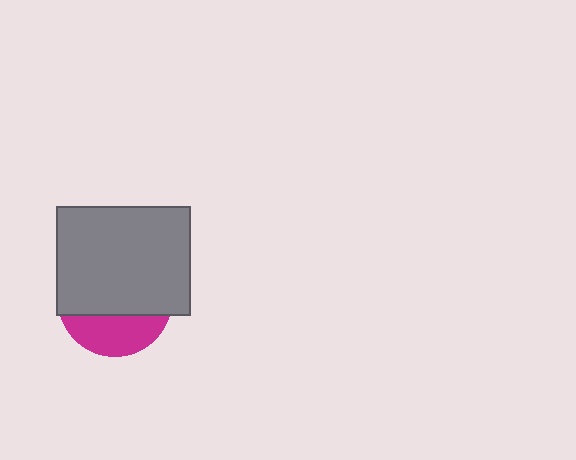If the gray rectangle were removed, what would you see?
You would see the complete magenta circle.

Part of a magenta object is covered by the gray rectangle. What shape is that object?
It is a circle.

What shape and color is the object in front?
The object in front is a gray rectangle.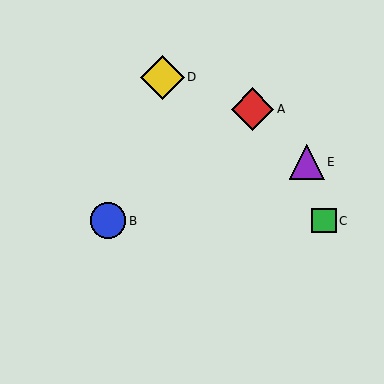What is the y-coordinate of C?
Object C is at y≈221.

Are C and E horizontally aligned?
No, C is at y≈221 and E is at y≈162.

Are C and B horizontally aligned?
Yes, both are at y≈221.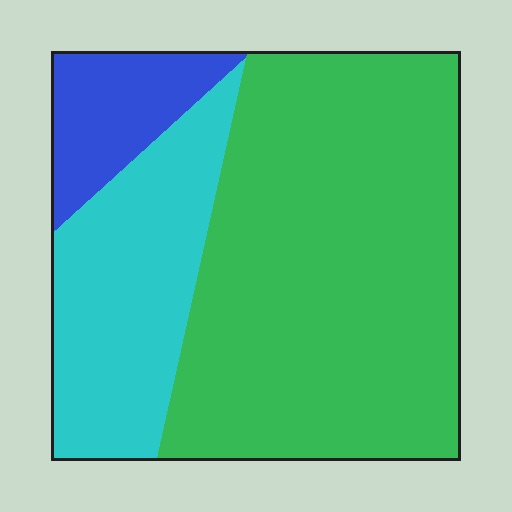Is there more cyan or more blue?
Cyan.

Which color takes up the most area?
Green, at roughly 65%.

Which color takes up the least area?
Blue, at roughly 10%.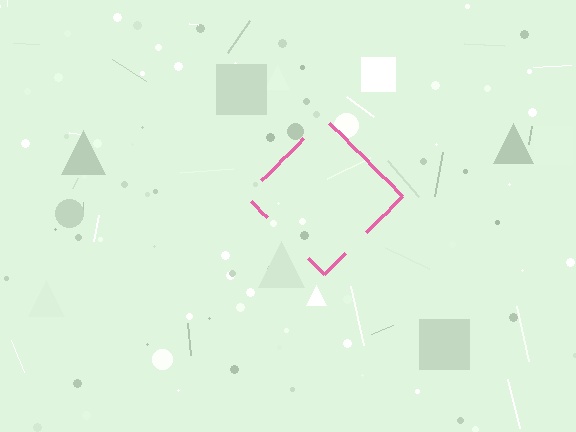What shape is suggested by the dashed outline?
The dashed outline suggests a diamond.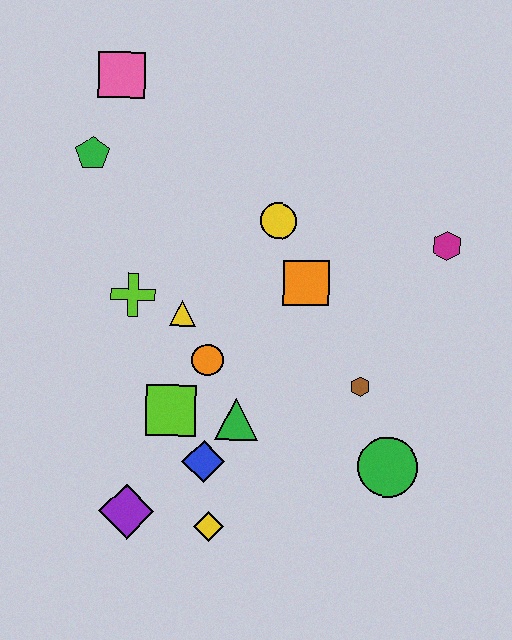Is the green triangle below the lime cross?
Yes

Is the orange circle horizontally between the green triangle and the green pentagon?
Yes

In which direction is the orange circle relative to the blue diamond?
The orange circle is above the blue diamond.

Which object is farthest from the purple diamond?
The pink square is farthest from the purple diamond.